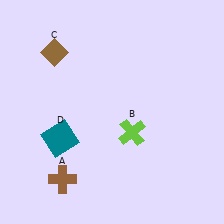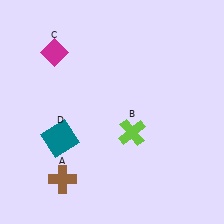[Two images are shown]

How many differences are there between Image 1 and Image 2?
There is 1 difference between the two images.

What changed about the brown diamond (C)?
In Image 1, C is brown. In Image 2, it changed to magenta.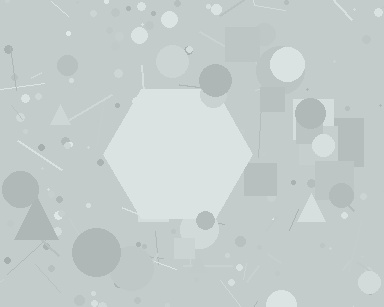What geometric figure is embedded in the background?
A hexagon is embedded in the background.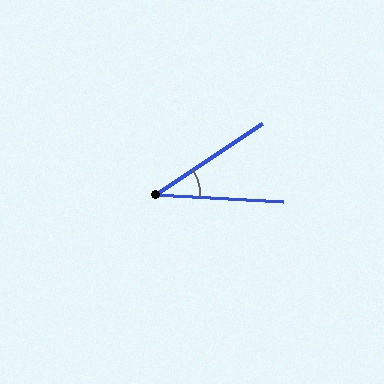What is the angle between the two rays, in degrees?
Approximately 37 degrees.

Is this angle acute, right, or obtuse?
It is acute.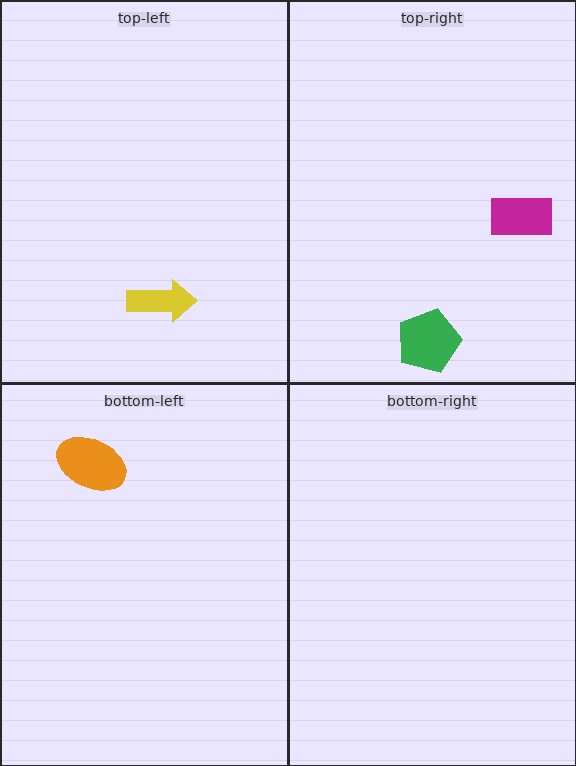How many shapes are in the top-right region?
2.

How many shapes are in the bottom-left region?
1.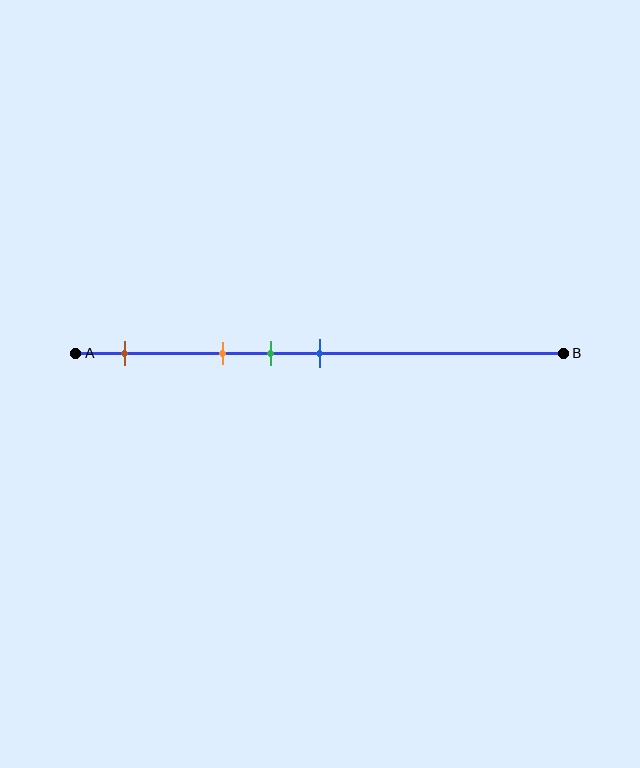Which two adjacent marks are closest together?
The green and blue marks are the closest adjacent pair.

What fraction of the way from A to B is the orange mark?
The orange mark is approximately 30% (0.3) of the way from A to B.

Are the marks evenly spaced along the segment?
No, the marks are not evenly spaced.